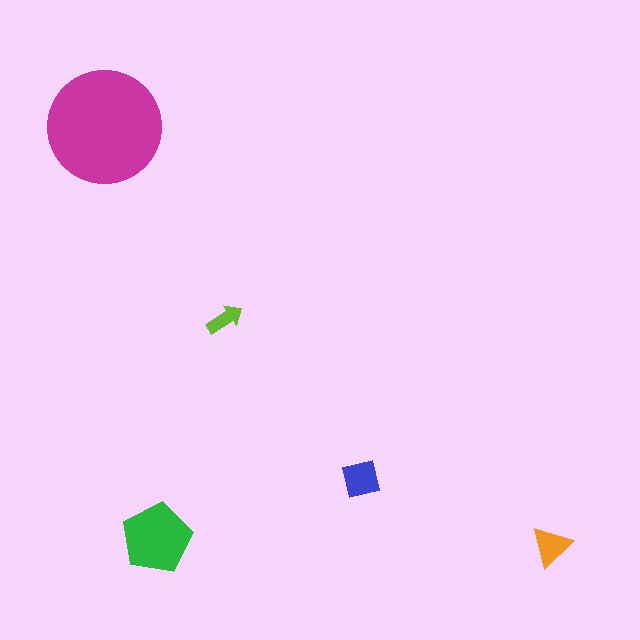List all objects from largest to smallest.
The magenta circle, the green pentagon, the blue square, the orange triangle, the lime arrow.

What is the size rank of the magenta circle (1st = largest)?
1st.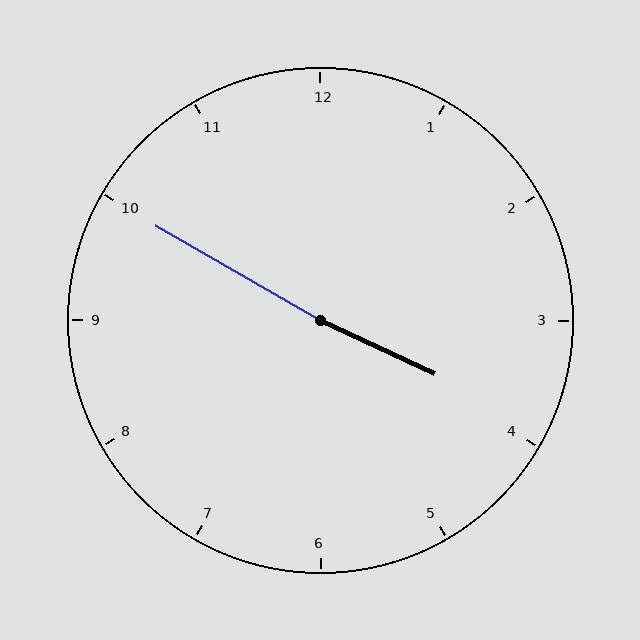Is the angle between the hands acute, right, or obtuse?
It is obtuse.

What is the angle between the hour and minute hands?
Approximately 175 degrees.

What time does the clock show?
3:50.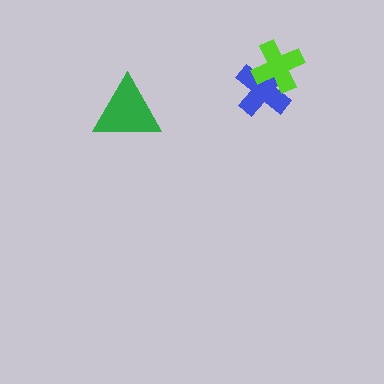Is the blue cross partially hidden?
Yes, it is partially covered by another shape.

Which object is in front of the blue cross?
The lime cross is in front of the blue cross.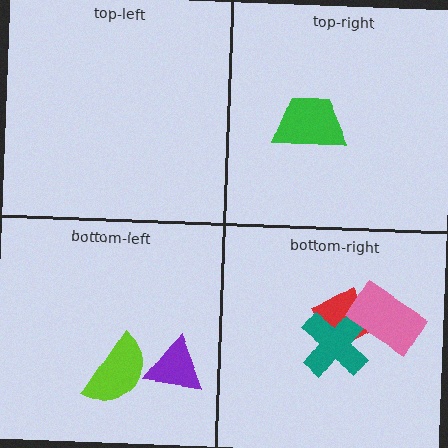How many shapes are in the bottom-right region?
3.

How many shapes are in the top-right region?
1.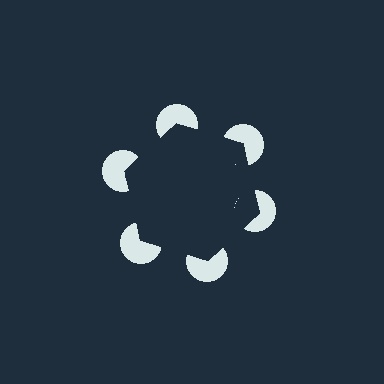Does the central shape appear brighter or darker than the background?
It typically appears slightly darker than the background, even though no actual brightness change is drawn.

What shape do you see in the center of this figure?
An illusory hexagon — its edges are inferred from the aligned wedge cuts in the pac-man discs, not physically drawn.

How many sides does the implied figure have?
6 sides.